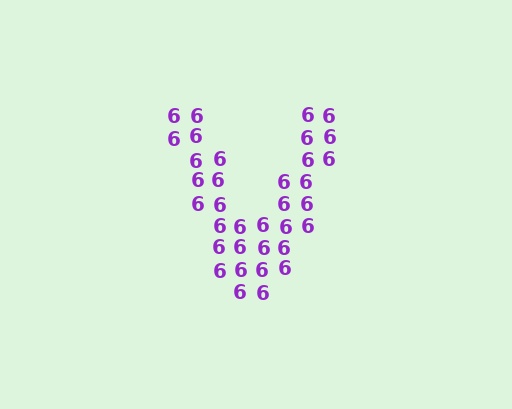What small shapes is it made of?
It is made of small digit 6's.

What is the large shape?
The large shape is the letter V.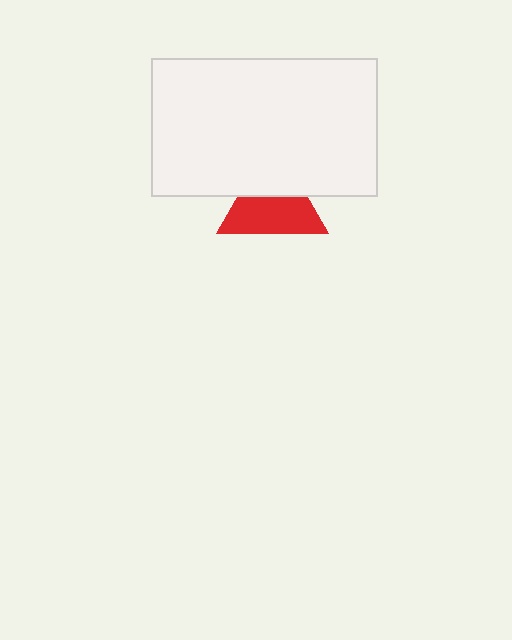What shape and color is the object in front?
The object in front is a white rectangle.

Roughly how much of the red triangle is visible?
About half of it is visible (roughly 60%).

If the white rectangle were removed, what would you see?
You would see the complete red triangle.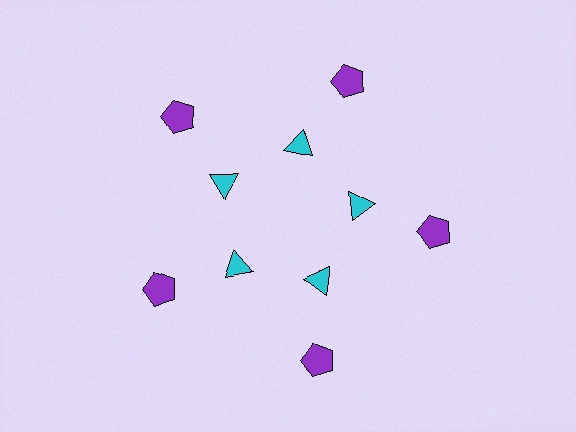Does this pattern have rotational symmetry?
Yes, this pattern has 5-fold rotational symmetry. It looks the same after rotating 72 degrees around the center.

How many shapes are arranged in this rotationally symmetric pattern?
There are 10 shapes, arranged in 5 groups of 2.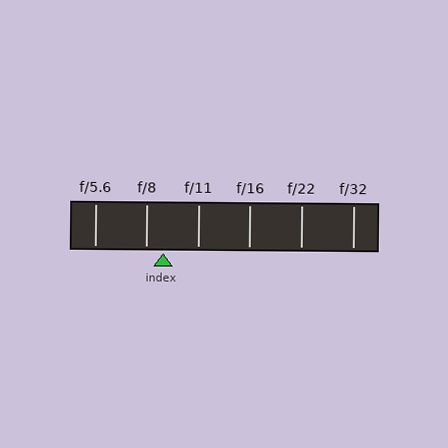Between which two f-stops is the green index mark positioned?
The index mark is between f/8 and f/11.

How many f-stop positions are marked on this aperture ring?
There are 6 f-stop positions marked.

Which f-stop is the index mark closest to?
The index mark is closest to f/8.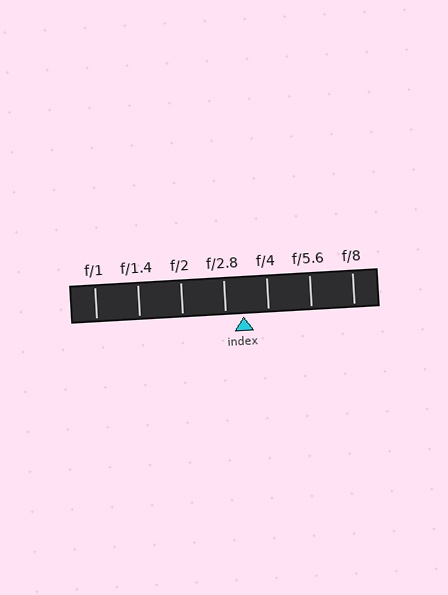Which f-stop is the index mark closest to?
The index mark is closest to f/2.8.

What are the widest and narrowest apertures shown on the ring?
The widest aperture shown is f/1 and the narrowest is f/8.